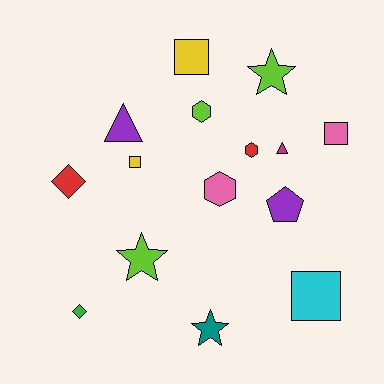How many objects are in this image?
There are 15 objects.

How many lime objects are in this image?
There are 3 lime objects.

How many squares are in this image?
There are 4 squares.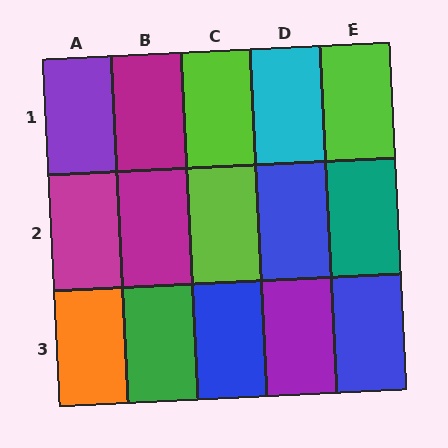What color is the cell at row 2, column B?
Magenta.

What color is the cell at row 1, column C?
Lime.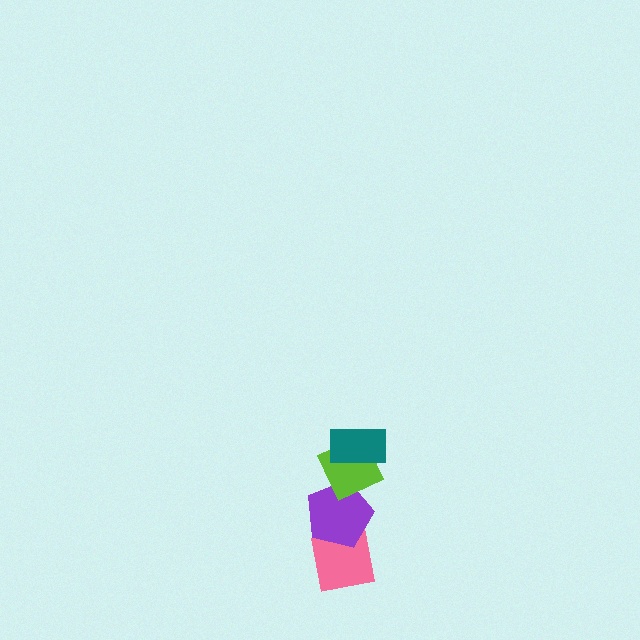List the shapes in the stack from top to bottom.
From top to bottom: the teal rectangle, the lime diamond, the purple pentagon, the pink square.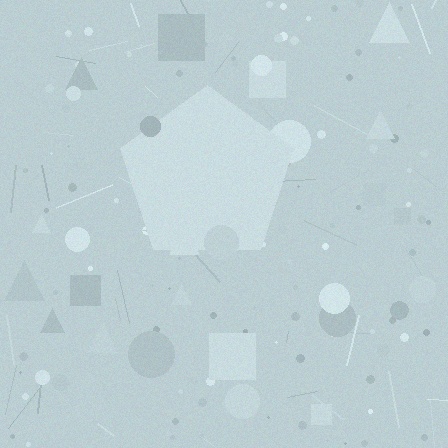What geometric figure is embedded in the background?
A pentagon is embedded in the background.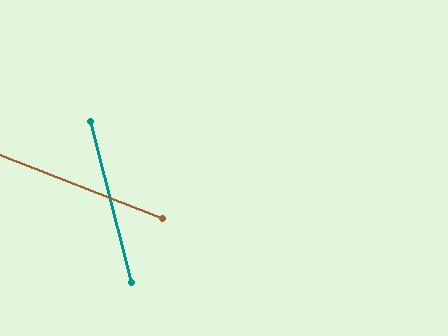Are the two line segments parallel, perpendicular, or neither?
Neither parallel nor perpendicular — they differ by about 55°.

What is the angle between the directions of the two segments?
Approximately 55 degrees.